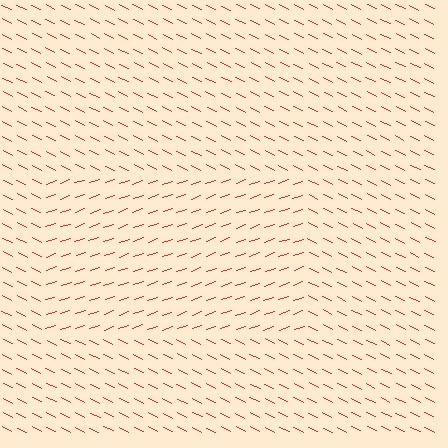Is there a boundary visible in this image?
Yes, there is a texture boundary formed by a change in line orientation.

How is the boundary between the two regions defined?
The boundary is defined purely by a change in line orientation (approximately 45 degrees difference). All lines are the same color and thickness.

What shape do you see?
I see a rectangle.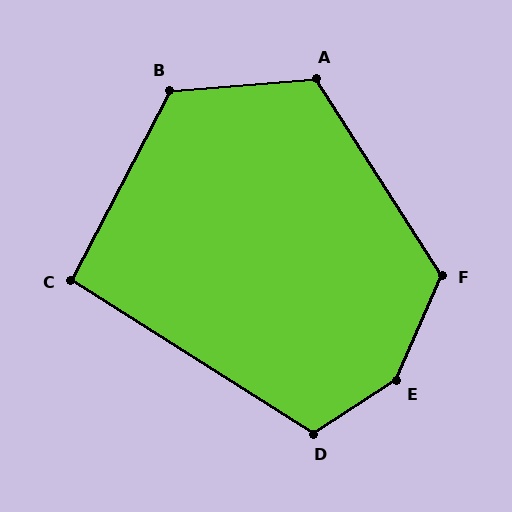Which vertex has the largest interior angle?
E, at approximately 147 degrees.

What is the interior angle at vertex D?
Approximately 114 degrees (obtuse).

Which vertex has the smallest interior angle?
C, at approximately 95 degrees.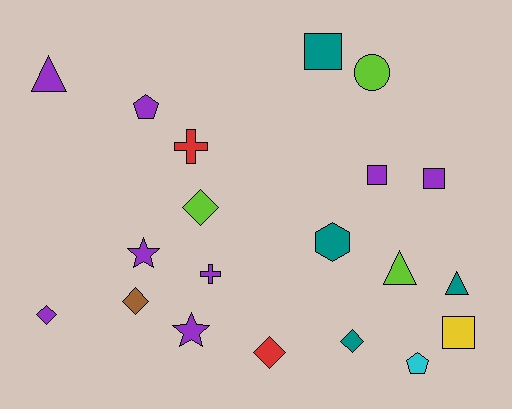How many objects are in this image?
There are 20 objects.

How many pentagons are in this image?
There are 2 pentagons.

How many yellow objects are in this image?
There is 1 yellow object.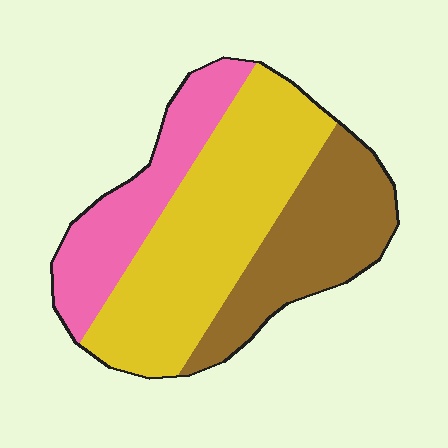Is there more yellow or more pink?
Yellow.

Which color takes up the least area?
Pink, at roughly 25%.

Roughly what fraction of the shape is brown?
Brown covers 29% of the shape.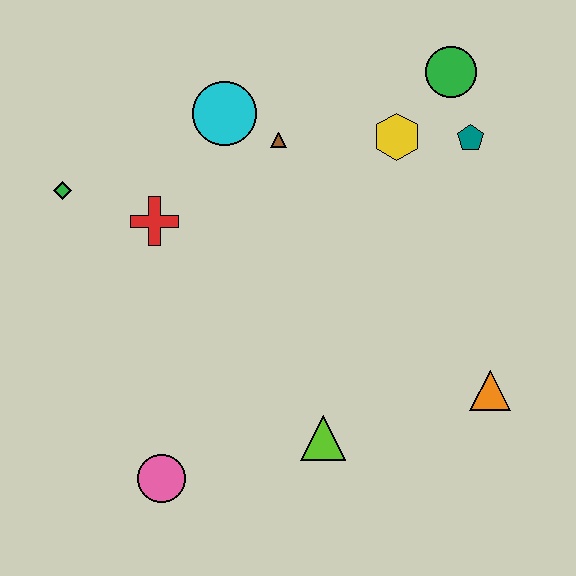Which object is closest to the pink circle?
The lime triangle is closest to the pink circle.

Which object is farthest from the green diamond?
The orange triangle is farthest from the green diamond.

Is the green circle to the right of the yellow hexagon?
Yes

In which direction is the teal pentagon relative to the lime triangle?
The teal pentagon is above the lime triangle.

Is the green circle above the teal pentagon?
Yes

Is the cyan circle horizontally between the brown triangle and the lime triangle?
No